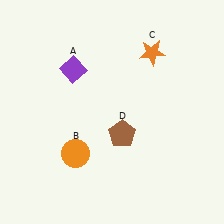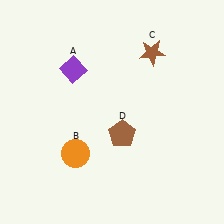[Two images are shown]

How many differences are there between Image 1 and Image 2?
There is 1 difference between the two images.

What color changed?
The star (C) changed from orange in Image 1 to brown in Image 2.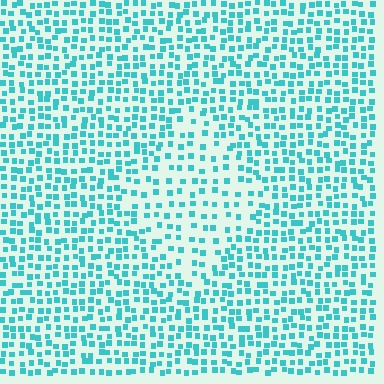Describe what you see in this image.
The image contains small cyan elements arranged at two different densities. A diamond-shaped region is visible where the elements are less densely packed than the surrounding area.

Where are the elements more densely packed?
The elements are more densely packed outside the diamond boundary.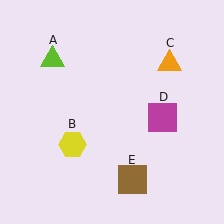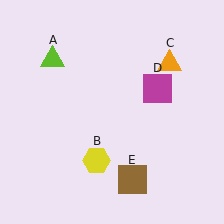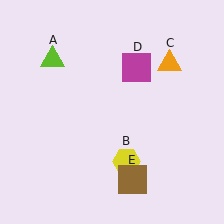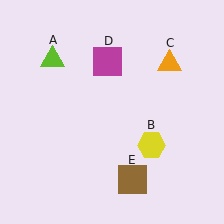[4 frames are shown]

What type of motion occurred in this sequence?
The yellow hexagon (object B), magenta square (object D) rotated counterclockwise around the center of the scene.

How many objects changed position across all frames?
2 objects changed position: yellow hexagon (object B), magenta square (object D).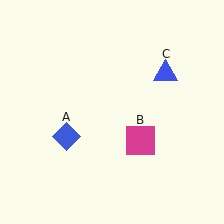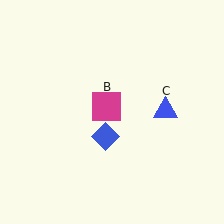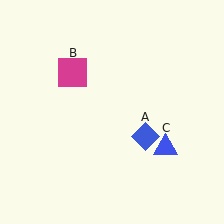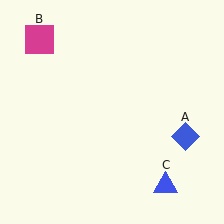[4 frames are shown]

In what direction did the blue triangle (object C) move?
The blue triangle (object C) moved down.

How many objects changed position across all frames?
3 objects changed position: blue diamond (object A), magenta square (object B), blue triangle (object C).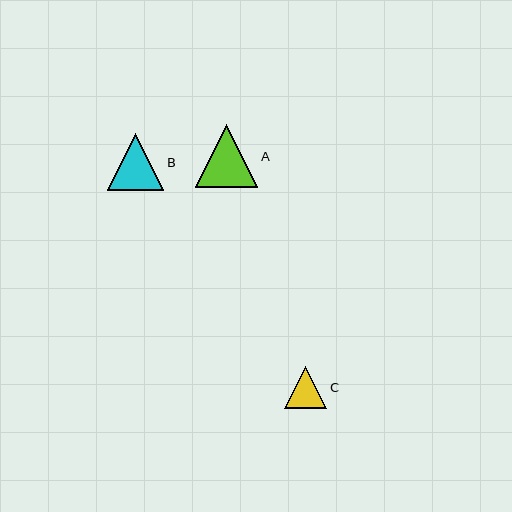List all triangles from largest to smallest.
From largest to smallest: A, B, C.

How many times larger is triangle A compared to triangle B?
Triangle A is approximately 1.1 times the size of triangle B.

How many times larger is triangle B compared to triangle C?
Triangle B is approximately 1.3 times the size of triangle C.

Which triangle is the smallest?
Triangle C is the smallest with a size of approximately 42 pixels.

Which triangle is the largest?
Triangle A is the largest with a size of approximately 63 pixels.